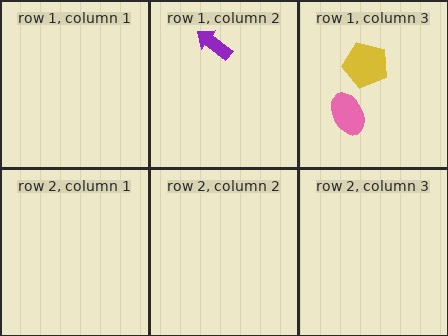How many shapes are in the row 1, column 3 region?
2.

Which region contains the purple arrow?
The row 1, column 2 region.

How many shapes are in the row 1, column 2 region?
1.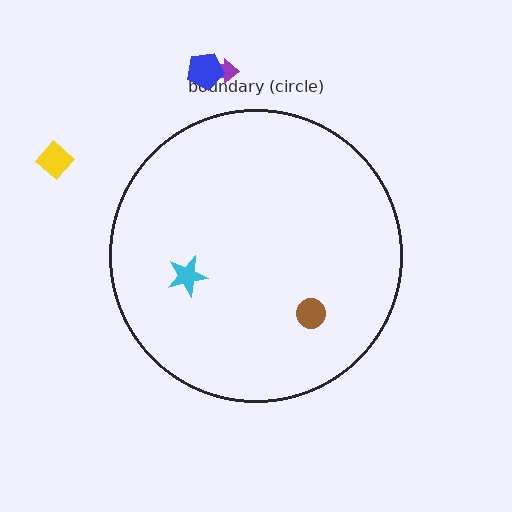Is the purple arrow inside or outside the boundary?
Outside.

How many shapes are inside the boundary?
2 inside, 3 outside.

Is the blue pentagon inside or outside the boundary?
Outside.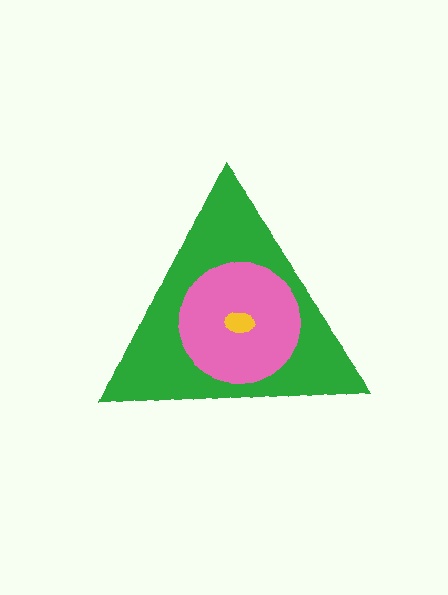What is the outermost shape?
The green triangle.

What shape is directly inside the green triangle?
The pink circle.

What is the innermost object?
The yellow ellipse.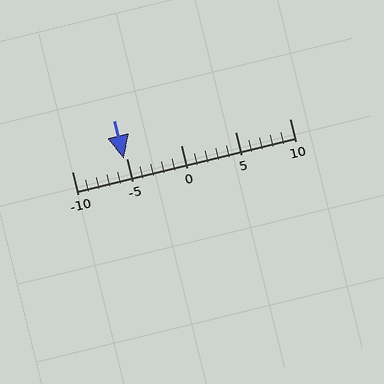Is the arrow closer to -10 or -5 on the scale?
The arrow is closer to -5.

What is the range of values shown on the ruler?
The ruler shows values from -10 to 10.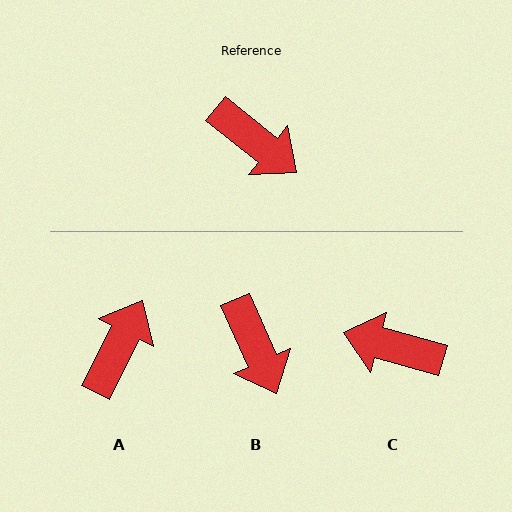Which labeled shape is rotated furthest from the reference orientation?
C, about 157 degrees away.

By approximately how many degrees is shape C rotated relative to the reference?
Approximately 157 degrees clockwise.